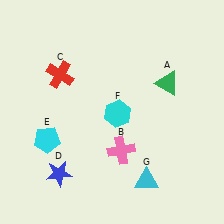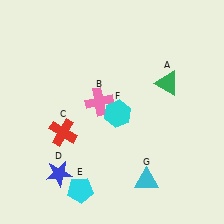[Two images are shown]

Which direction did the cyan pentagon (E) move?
The cyan pentagon (E) moved down.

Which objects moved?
The objects that moved are: the pink cross (B), the red cross (C), the cyan pentagon (E).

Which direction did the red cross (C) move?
The red cross (C) moved down.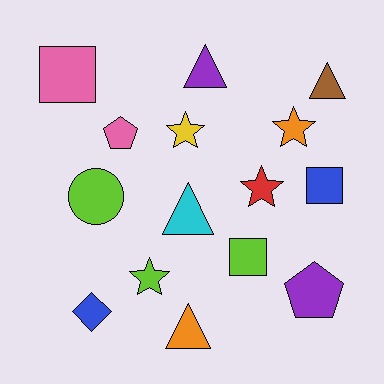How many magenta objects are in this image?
There are no magenta objects.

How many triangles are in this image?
There are 4 triangles.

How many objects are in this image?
There are 15 objects.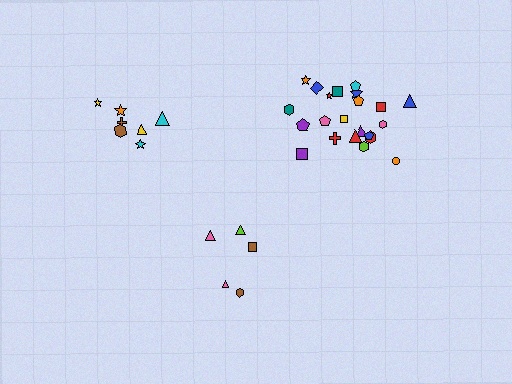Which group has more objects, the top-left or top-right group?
The top-right group.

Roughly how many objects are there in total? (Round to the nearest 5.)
Roughly 35 objects in total.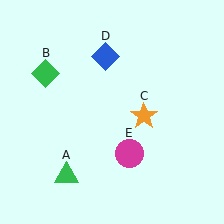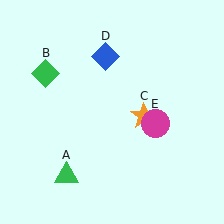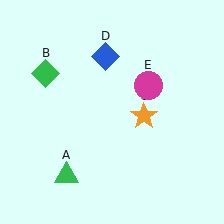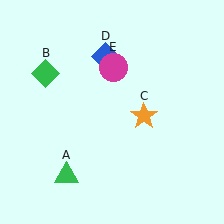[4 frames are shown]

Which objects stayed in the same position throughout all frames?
Green triangle (object A) and green diamond (object B) and orange star (object C) and blue diamond (object D) remained stationary.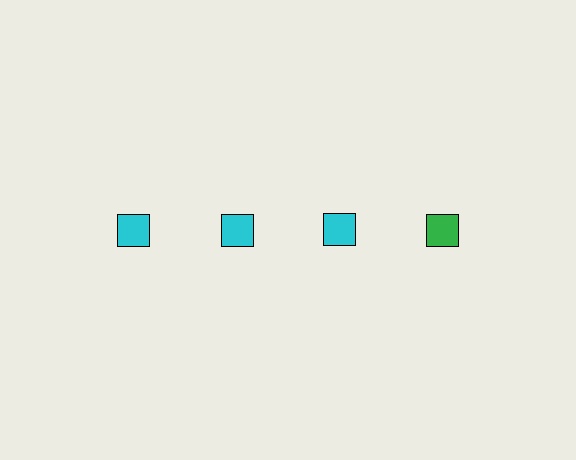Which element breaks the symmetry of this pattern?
The green square in the top row, second from right column breaks the symmetry. All other shapes are cyan squares.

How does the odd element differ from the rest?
It has a different color: green instead of cyan.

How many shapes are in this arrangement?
There are 4 shapes arranged in a grid pattern.